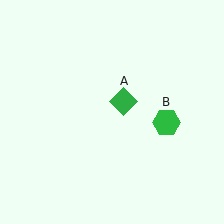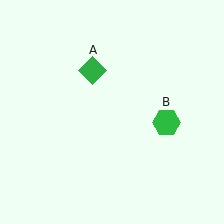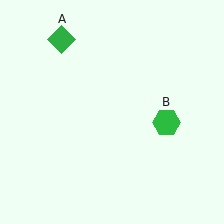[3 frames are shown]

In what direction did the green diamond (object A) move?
The green diamond (object A) moved up and to the left.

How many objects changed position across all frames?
1 object changed position: green diamond (object A).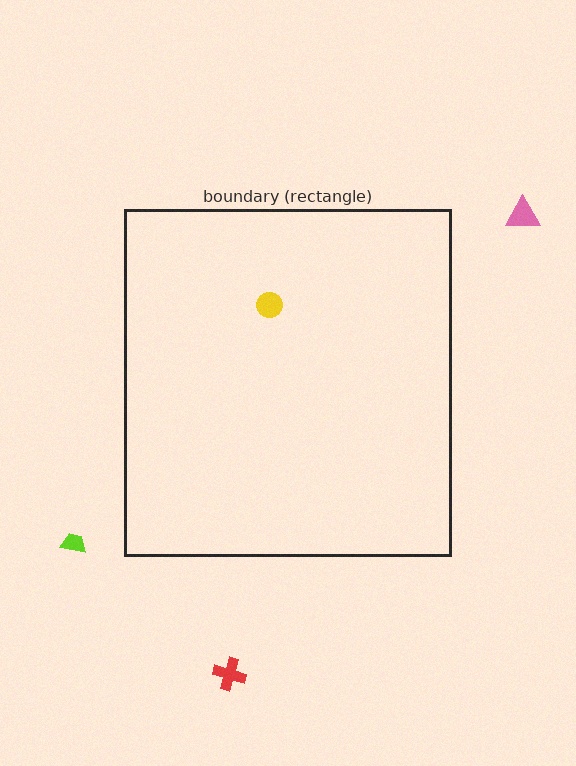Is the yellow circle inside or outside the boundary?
Inside.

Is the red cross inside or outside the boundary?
Outside.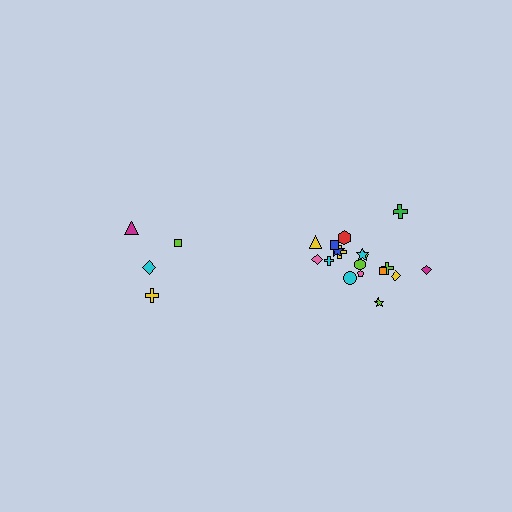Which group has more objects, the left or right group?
The right group.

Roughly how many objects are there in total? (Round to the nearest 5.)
Roughly 20 objects in total.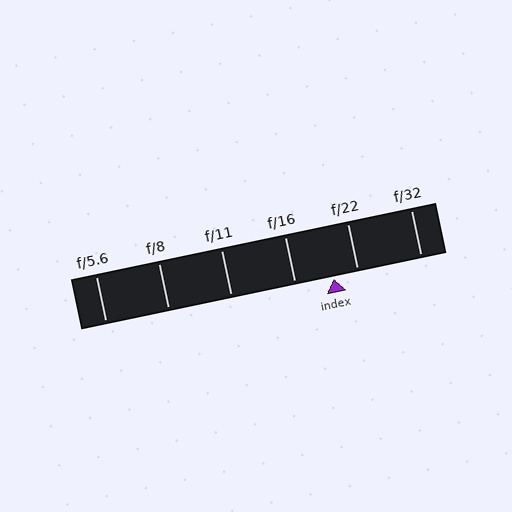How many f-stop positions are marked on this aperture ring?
There are 6 f-stop positions marked.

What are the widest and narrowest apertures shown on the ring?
The widest aperture shown is f/5.6 and the narrowest is f/32.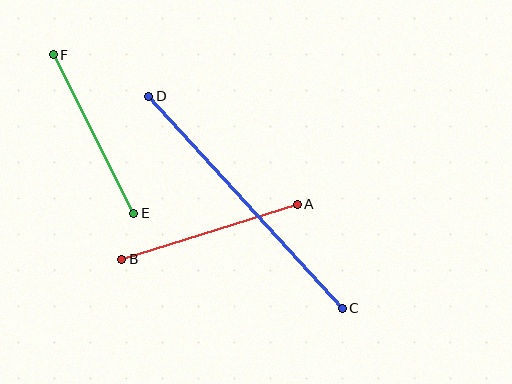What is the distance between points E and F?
The distance is approximately 178 pixels.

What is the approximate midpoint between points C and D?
The midpoint is at approximately (245, 202) pixels.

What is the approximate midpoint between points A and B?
The midpoint is at approximately (210, 232) pixels.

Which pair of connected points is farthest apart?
Points C and D are farthest apart.